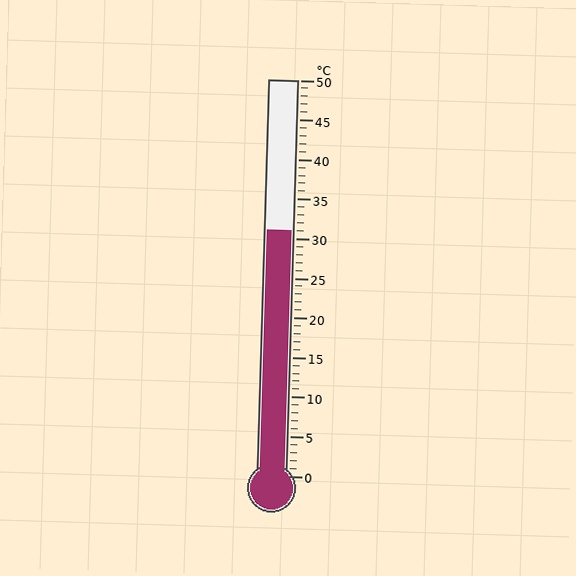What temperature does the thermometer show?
The thermometer shows approximately 31°C.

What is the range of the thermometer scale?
The thermometer scale ranges from 0°C to 50°C.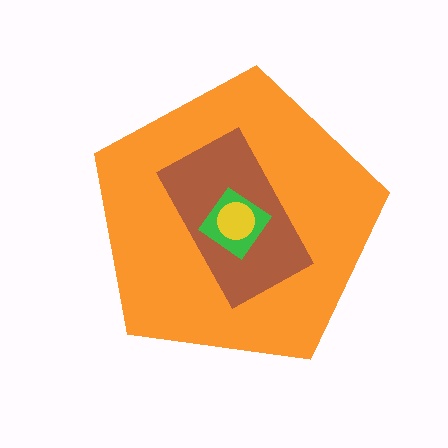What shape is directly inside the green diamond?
The yellow circle.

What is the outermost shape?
The orange pentagon.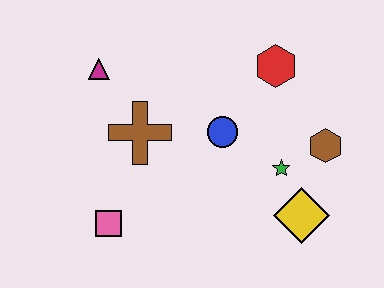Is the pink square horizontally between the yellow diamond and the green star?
No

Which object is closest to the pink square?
The brown cross is closest to the pink square.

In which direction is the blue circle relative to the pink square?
The blue circle is to the right of the pink square.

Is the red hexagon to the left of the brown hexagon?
Yes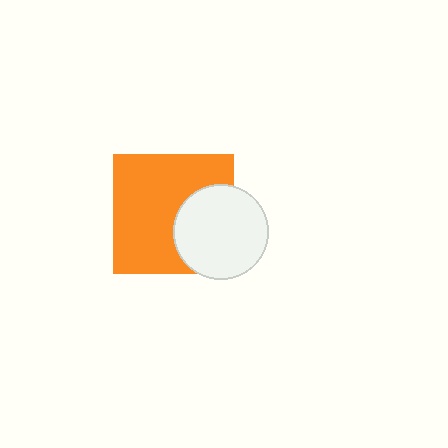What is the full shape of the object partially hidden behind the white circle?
The partially hidden object is an orange square.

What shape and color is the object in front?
The object in front is a white circle.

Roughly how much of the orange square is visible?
Most of it is visible (roughly 68%).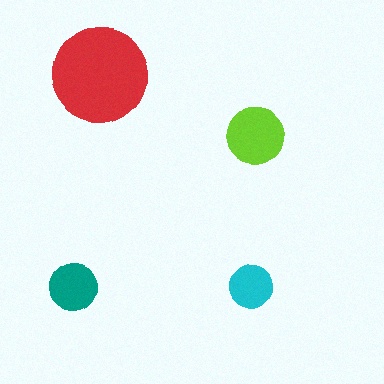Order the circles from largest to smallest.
the red one, the lime one, the teal one, the cyan one.